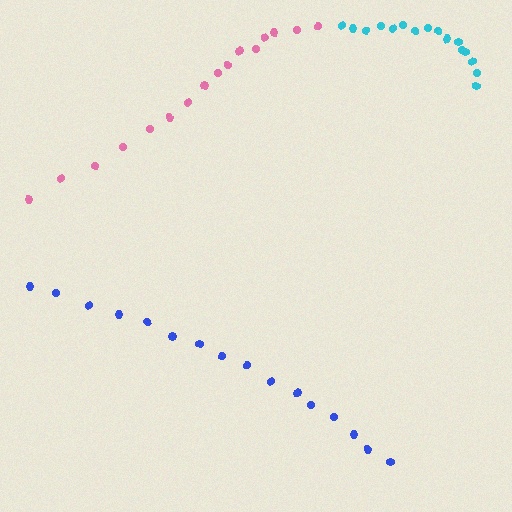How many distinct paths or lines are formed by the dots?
There are 3 distinct paths.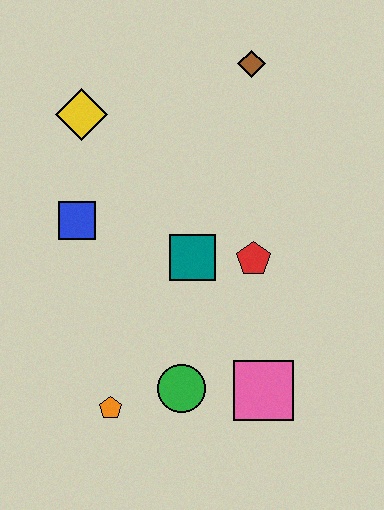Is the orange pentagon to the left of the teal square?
Yes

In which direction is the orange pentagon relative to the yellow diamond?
The orange pentagon is below the yellow diamond.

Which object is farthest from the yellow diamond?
The pink square is farthest from the yellow diamond.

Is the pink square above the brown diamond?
No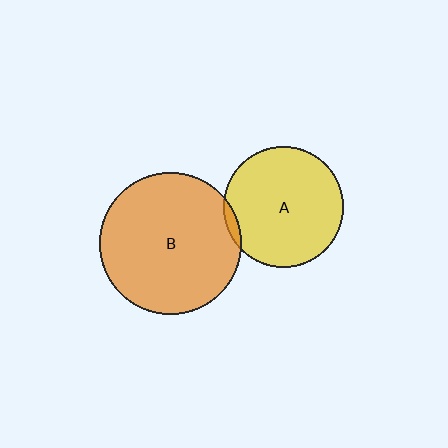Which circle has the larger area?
Circle B (orange).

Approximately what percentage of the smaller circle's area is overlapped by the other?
Approximately 5%.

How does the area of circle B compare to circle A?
Approximately 1.4 times.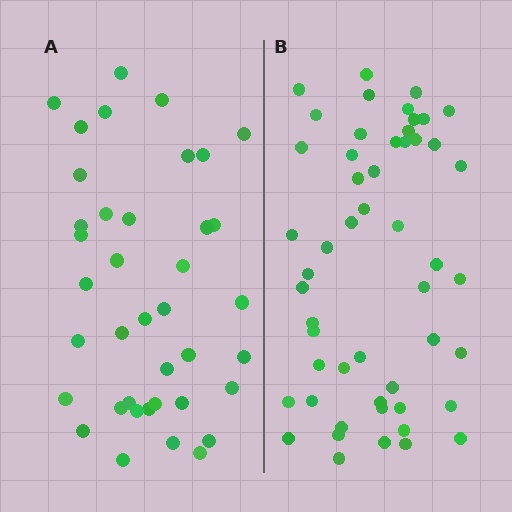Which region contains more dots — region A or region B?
Region B (the right region) has more dots.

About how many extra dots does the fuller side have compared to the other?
Region B has approximately 15 more dots than region A.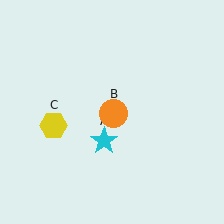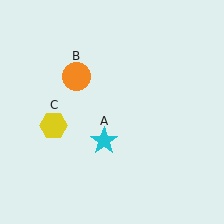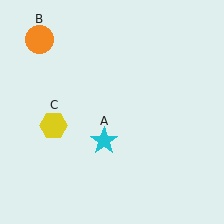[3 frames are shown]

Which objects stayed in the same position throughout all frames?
Cyan star (object A) and yellow hexagon (object C) remained stationary.